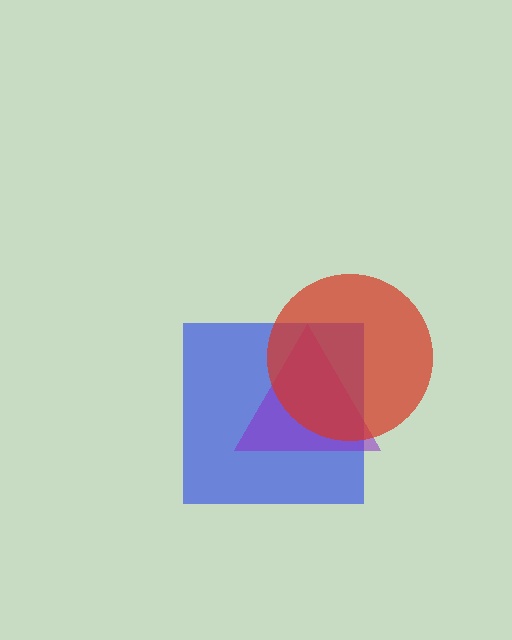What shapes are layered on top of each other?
The layered shapes are: a blue square, a purple triangle, a red circle.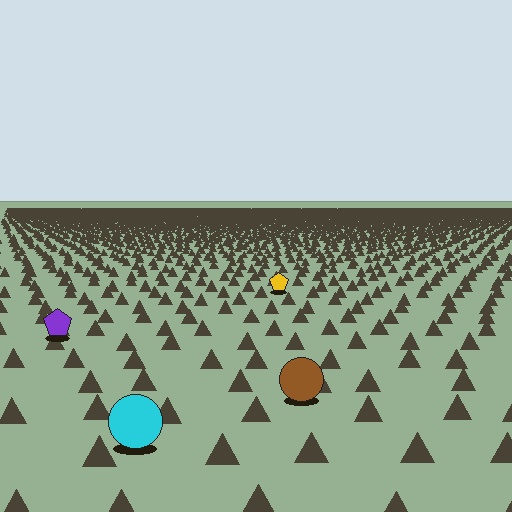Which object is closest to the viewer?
The cyan circle is closest. The texture marks near it are larger and more spread out.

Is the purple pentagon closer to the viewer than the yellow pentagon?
Yes. The purple pentagon is closer — you can tell from the texture gradient: the ground texture is coarser near it.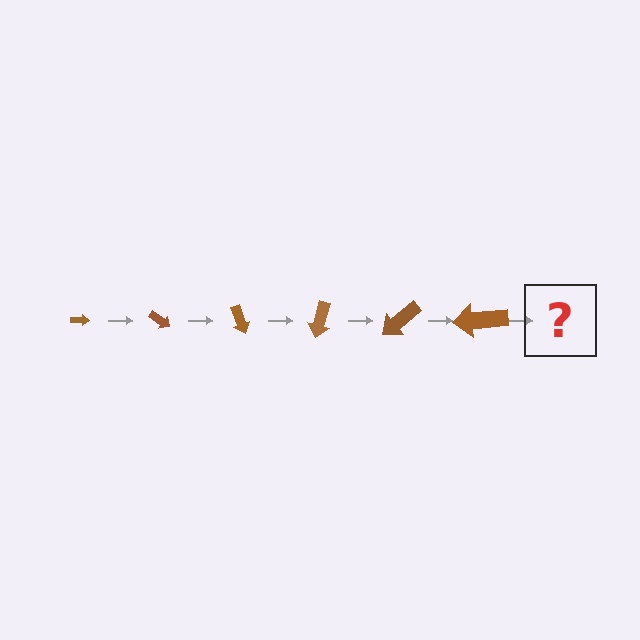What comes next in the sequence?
The next element should be an arrow, larger than the previous one and rotated 210 degrees from the start.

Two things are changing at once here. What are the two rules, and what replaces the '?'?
The two rules are that the arrow grows larger each step and it rotates 35 degrees each step. The '?' should be an arrow, larger than the previous one and rotated 210 degrees from the start.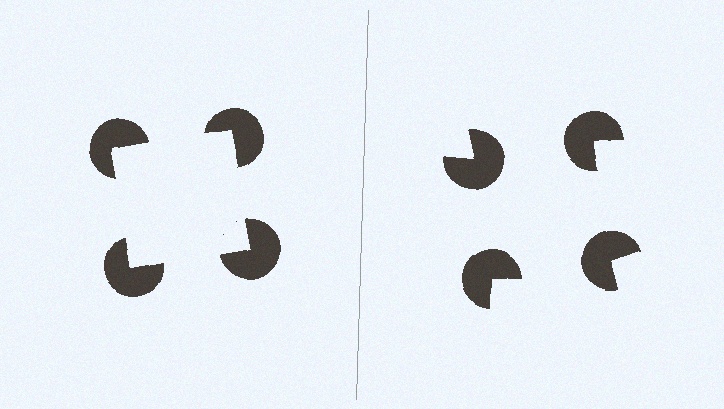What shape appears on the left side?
An illusory square.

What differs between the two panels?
The pac-man discs are positioned identically on both sides; only the wedge orientations differ. On the left they align to a square; on the right they are misaligned.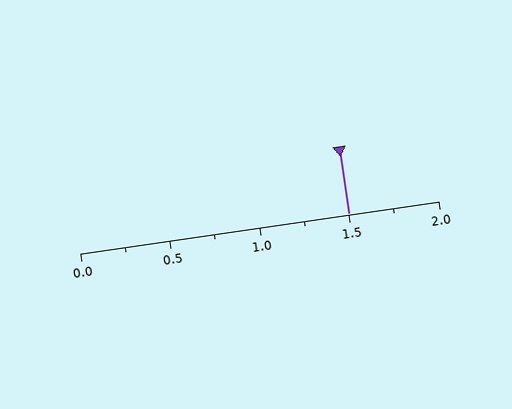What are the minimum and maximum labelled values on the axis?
The axis runs from 0.0 to 2.0.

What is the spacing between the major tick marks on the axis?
The major ticks are spaced 0.5 apart.